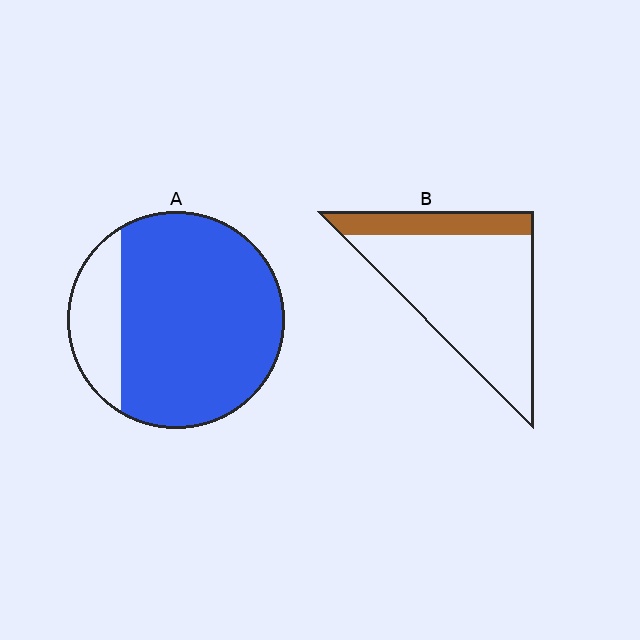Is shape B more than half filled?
No.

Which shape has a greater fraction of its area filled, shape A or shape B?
Shape A.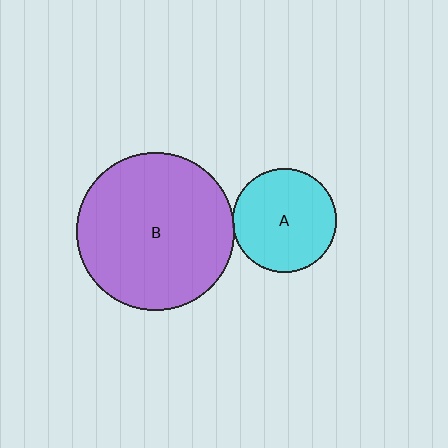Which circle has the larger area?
Circle B (purple).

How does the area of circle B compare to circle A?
Approximately 2.3 times.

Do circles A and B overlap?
Yes.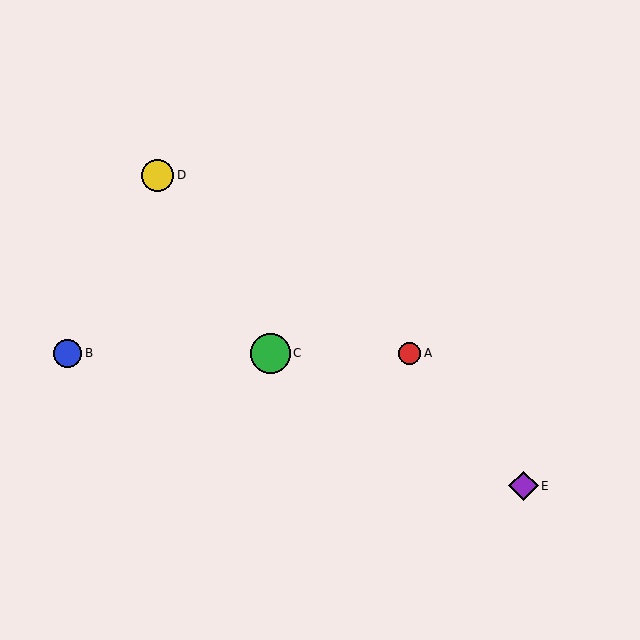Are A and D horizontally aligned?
No, A is at y≈353 and D is at y≈175.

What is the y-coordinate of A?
Object A is at y≈353.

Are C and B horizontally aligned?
Yes, both are at y≈353.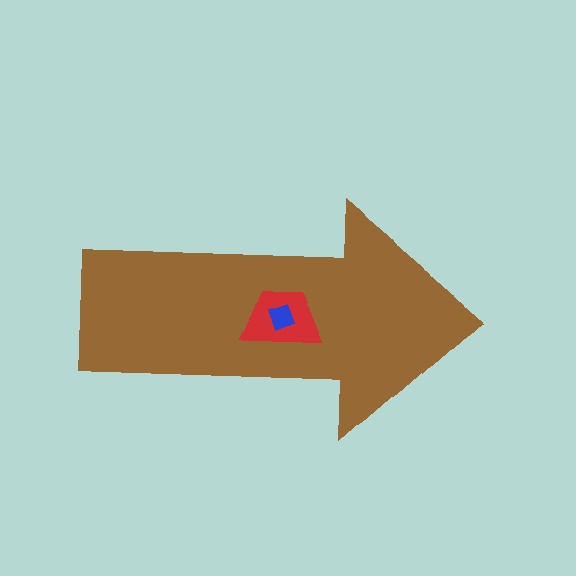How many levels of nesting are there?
3.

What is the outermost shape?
The brown arrow.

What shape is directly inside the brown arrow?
The red trapezoid.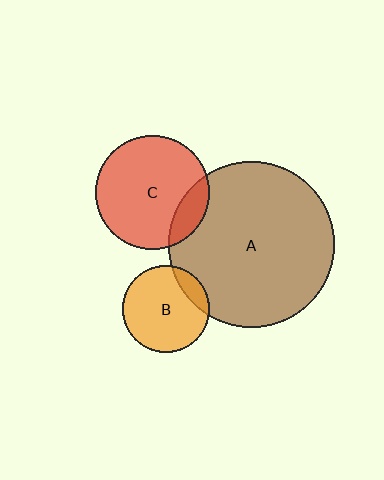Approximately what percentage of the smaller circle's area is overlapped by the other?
Approximately 15%.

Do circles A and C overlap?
Yes.